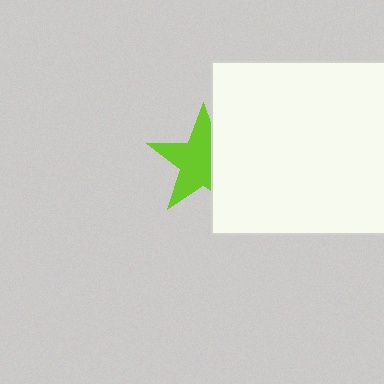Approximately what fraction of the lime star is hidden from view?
Roughly 35% of the lime star is hidden behind the white square.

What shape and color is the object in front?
The object in front is a white square.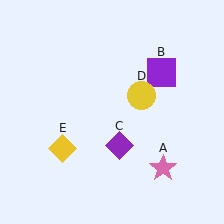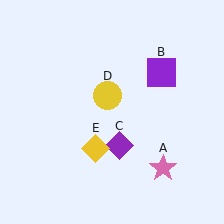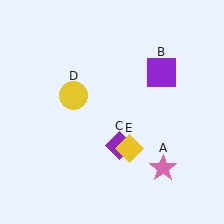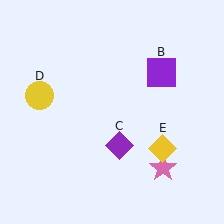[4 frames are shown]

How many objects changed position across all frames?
2 objects changed position: yellow circle (object D), yellow diamond (object E).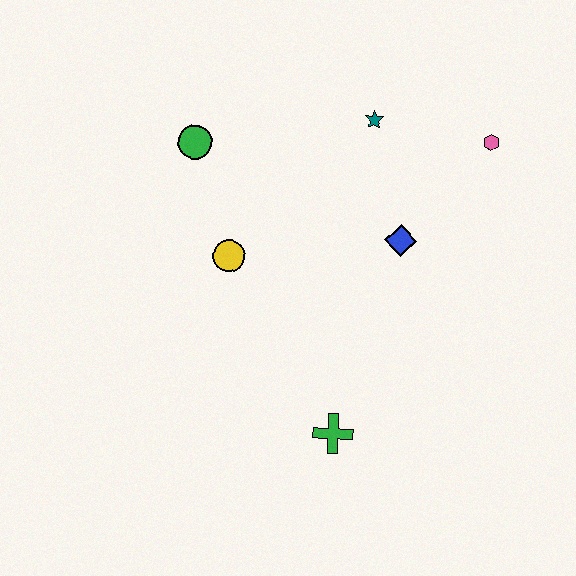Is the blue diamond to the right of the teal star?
Yes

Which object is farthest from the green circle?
The green cross is farthest from the green circle.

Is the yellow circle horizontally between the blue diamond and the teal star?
No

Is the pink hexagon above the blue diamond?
Yes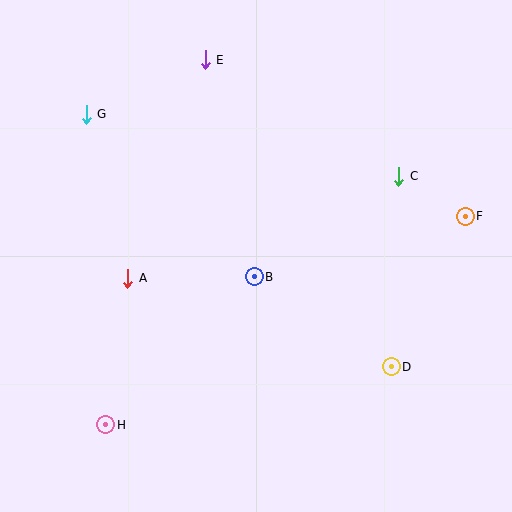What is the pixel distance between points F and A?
The distance between F and A is 343 pixels.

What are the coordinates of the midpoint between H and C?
The midpoint between H and C is at (252, 300).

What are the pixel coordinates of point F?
Point F is at (465, 216).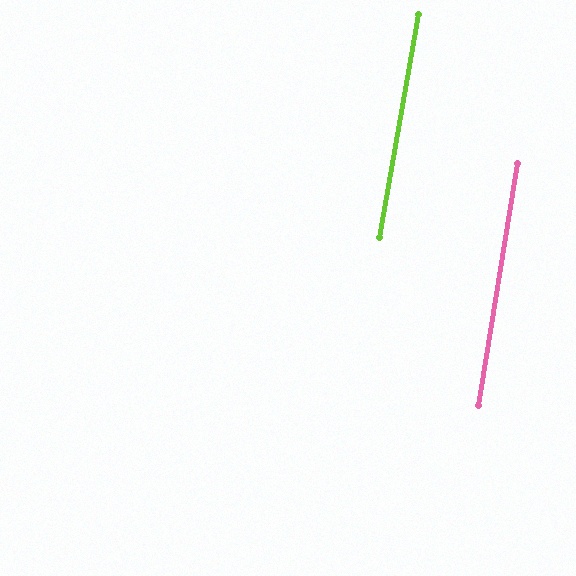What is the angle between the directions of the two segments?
Approximately 1 degree.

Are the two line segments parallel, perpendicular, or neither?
Parallel — their directions differ by only 0.7°.